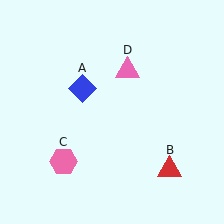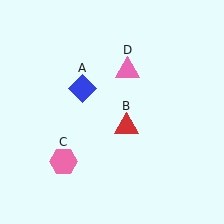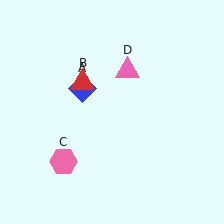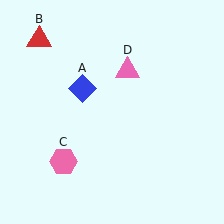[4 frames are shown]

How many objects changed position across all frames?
1 object changed position: red triangle (object B).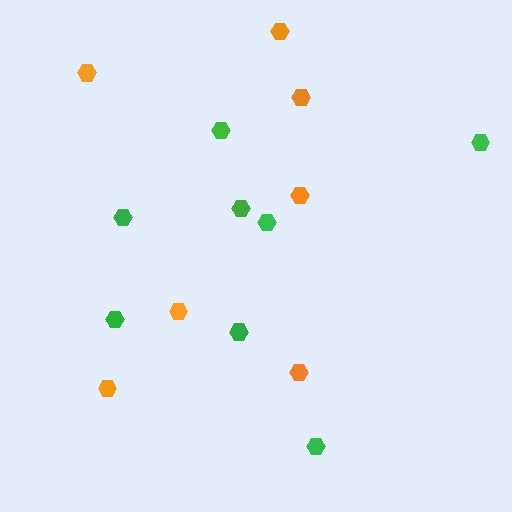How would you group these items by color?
There are 2 groups: one group of orange hexagons (7) and one group of green hexagons (8).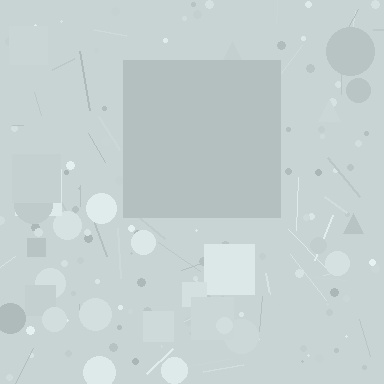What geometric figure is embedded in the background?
A square is embedded in the background.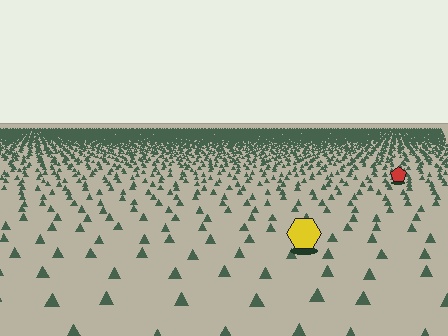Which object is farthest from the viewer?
The red pentagon is farthest from the viewer. It appears smaller and the ground texture around it is denser.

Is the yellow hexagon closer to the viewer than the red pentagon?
Yes. The yellow hexagon is closer — you can tell from the texture gradient: the ground texture is coarser near it.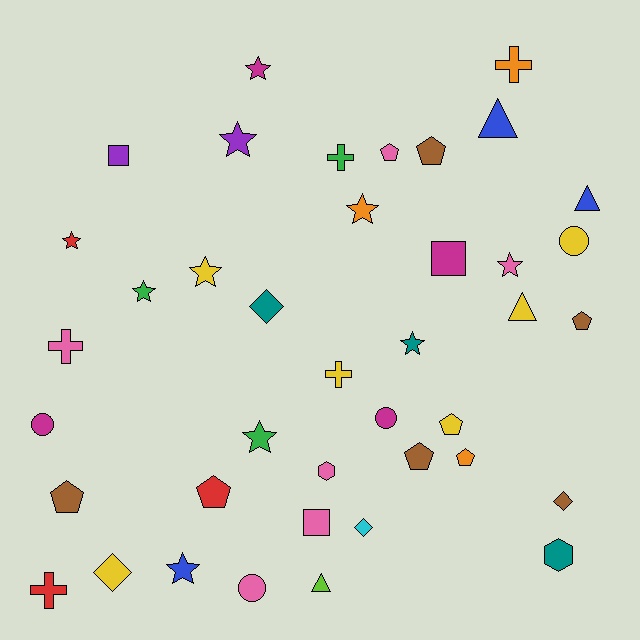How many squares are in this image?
There are 3 squares.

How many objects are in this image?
There are 40 objects.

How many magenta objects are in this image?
There are 4 magenta objects.